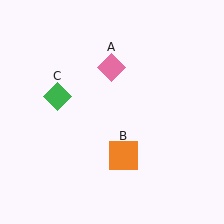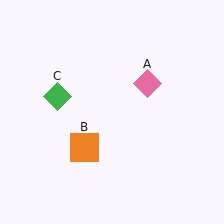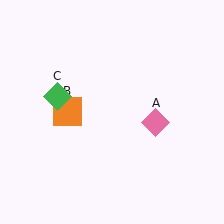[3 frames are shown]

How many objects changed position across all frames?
2 objects changed position: pink diamond (object A), orange square (object B).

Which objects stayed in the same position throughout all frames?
Green diamond (object C) remained stationary.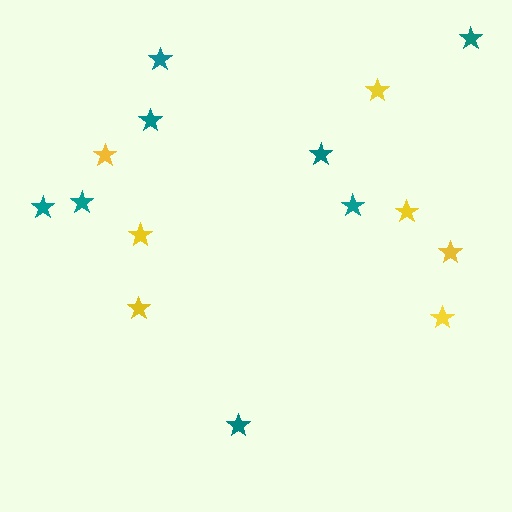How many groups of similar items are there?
There are 2 groups: one group of yellow stars (7) and one group of teal stars (8).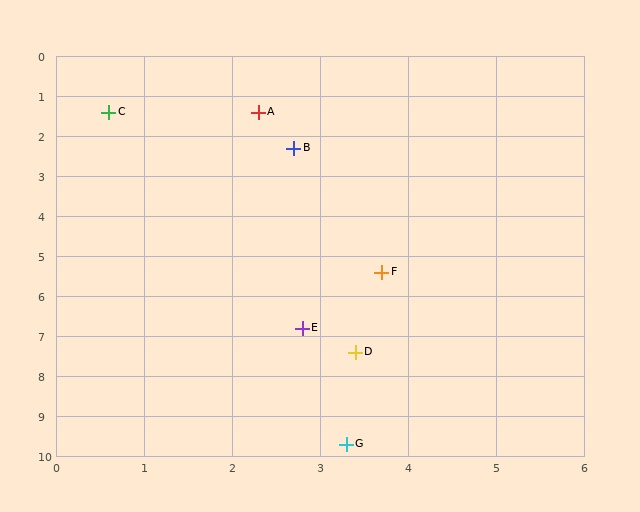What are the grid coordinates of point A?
Point A is at approximately (2.3, 1.4).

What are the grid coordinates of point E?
Point E is at approximately (2.8, 6.8).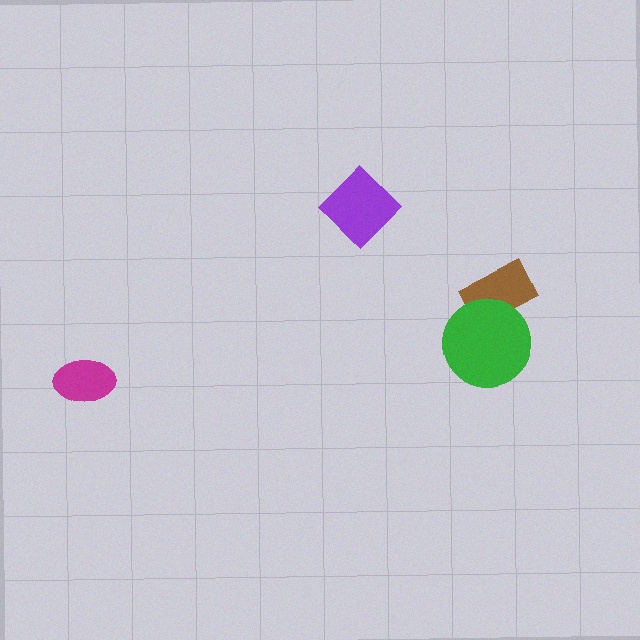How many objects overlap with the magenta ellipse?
0 objects overlap with the magenta ellipse.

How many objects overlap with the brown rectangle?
1 object overlaps with the brown rectangle.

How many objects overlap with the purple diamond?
0 objects overlap with the purple diamond.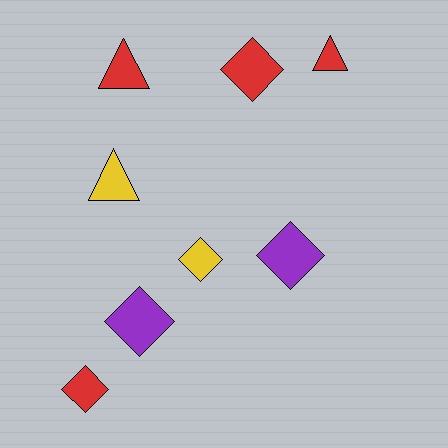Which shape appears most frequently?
Diamond, with 5 objects.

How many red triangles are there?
There are 2 red triangles.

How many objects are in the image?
There are 8 objects.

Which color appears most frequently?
Red, with 4 objects.